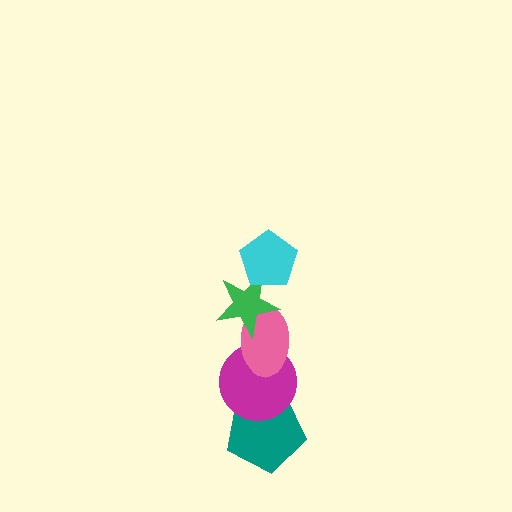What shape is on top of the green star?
The cyan pentagon is on top of the green star.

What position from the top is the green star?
The green star is 2nd from the top.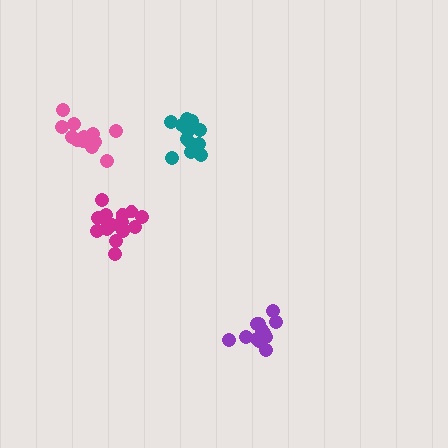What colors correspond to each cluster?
The clusters are colored: magenta, purple, teal, pink.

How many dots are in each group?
Group 1: 18 dots, Group 2: 13 dots, Group 3: 12 dots, Group 4: 13 dots (56 total).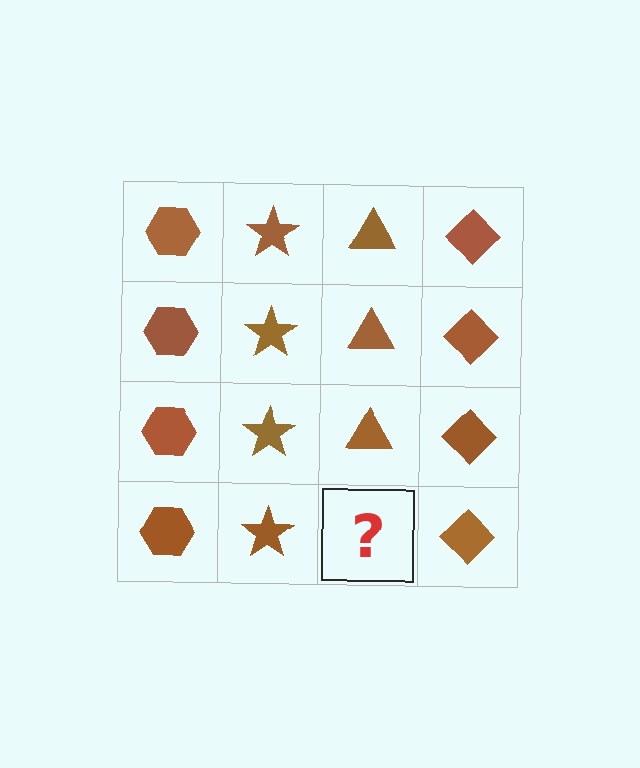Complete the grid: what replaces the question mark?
The question mark should be replaced with a brown triangle.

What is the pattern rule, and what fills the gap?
The rule is that each column has a consistent shape. The gap should be filled with a brown triangle.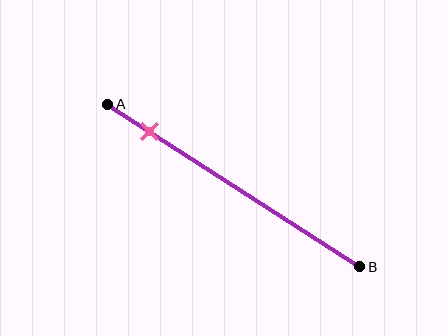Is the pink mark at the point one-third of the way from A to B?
No, the mark is at about 15% from A, not at the 33% one-third point.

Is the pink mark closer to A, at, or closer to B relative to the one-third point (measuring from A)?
The pink mark is closer to point A than the one-third point of segment AB.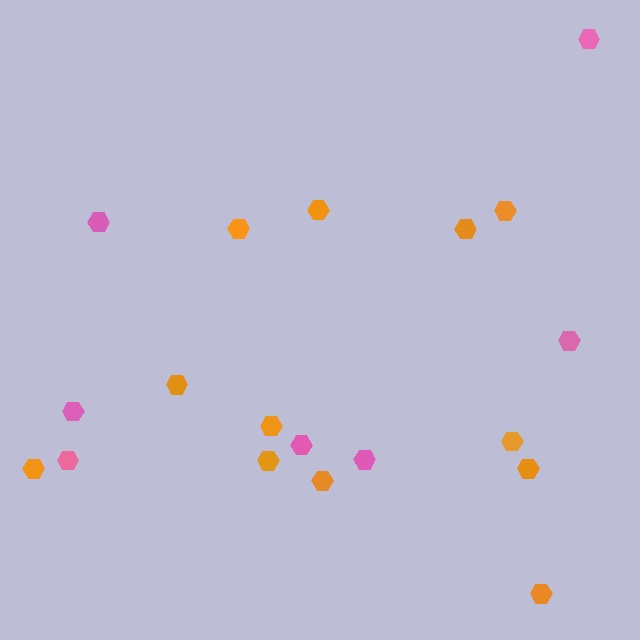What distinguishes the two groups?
There are 2 groups: one group of orange hexagons (12) and one group of pink hexagons (7).